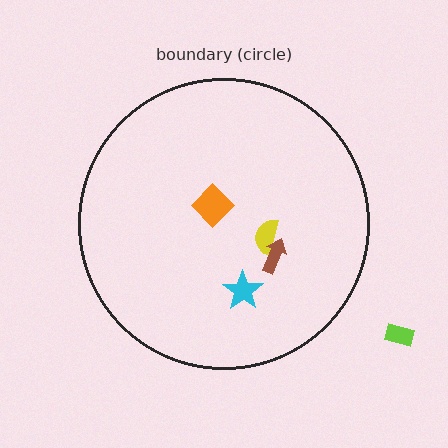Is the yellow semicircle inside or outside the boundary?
Inside.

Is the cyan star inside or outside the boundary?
Inside.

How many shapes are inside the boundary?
4 inside, 1 outside.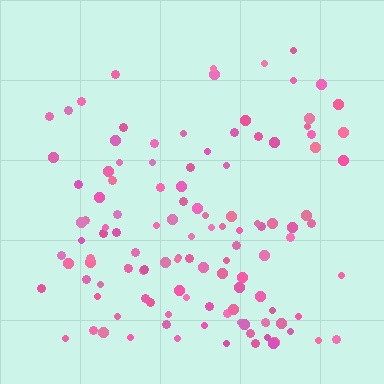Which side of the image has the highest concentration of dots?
The bottom.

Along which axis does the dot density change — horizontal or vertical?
Vertical.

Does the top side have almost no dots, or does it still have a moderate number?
Still a moderate number, just noticeably fewer than the bottom.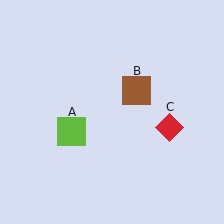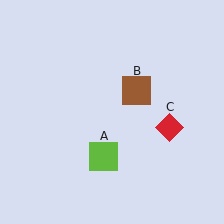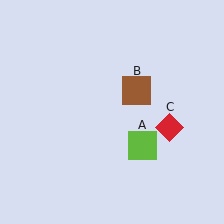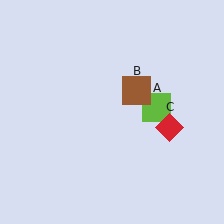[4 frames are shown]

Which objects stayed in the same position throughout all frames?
Brown square (object B) and red diamond (object C) remained stationary.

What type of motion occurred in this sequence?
The lime square (object A) rotated counterclockwise around the center of the scene.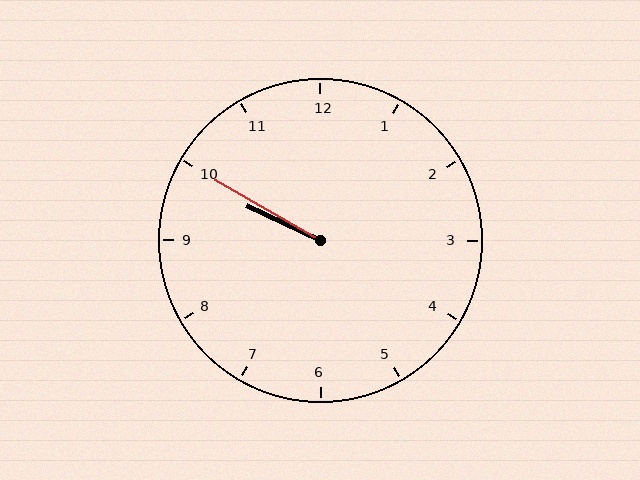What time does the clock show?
9:50.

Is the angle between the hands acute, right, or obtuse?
It is acute.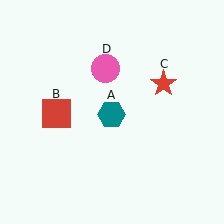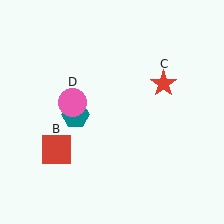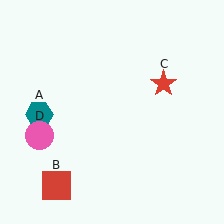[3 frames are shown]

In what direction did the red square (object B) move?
The red square (object B) moved down.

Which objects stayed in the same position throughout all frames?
Red star (object C) remained stationary.